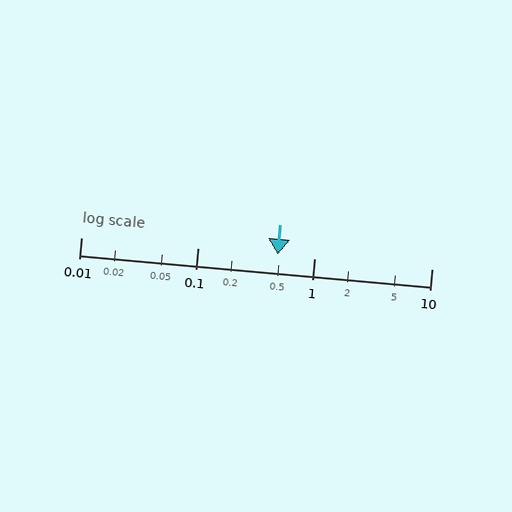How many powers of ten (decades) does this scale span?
The scale spans 3 decades, from 0.01 to 10.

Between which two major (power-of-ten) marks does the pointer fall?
The pointer is between 0.1 and 1.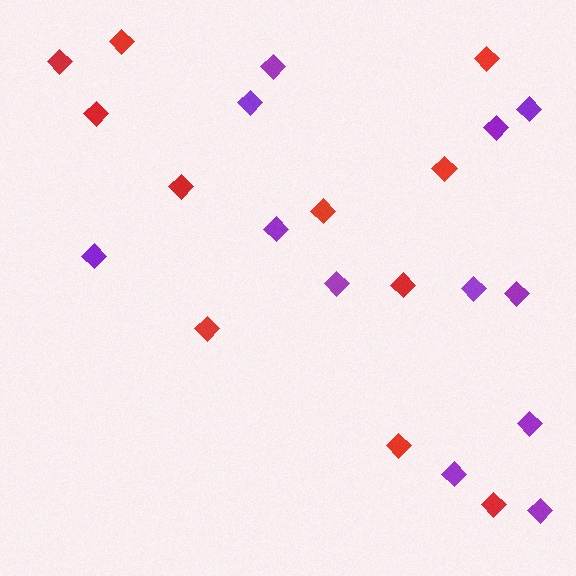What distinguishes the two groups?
There are 2 groups: one group of red diamonds (11) and one group of purple diamonds (12).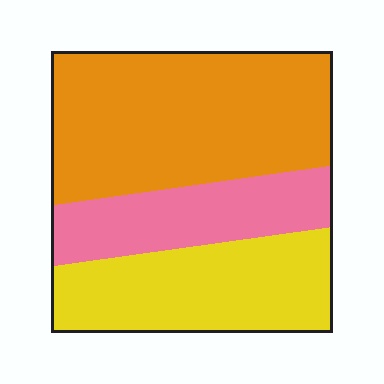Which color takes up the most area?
Orange, at roughly 50%.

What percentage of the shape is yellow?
Yellow covers 31% of the shape.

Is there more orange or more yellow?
Orange.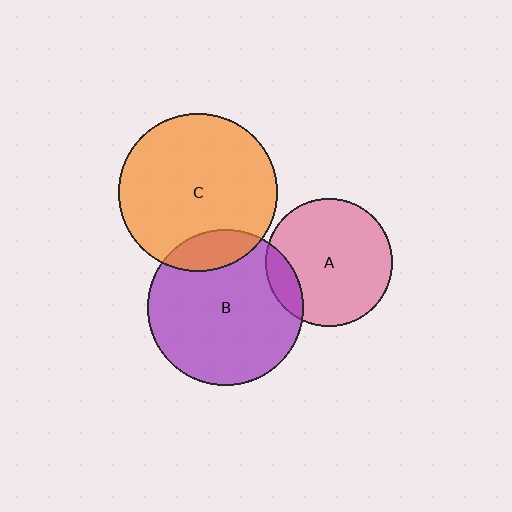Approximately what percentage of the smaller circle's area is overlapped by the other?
Approximately 15%.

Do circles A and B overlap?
Yes.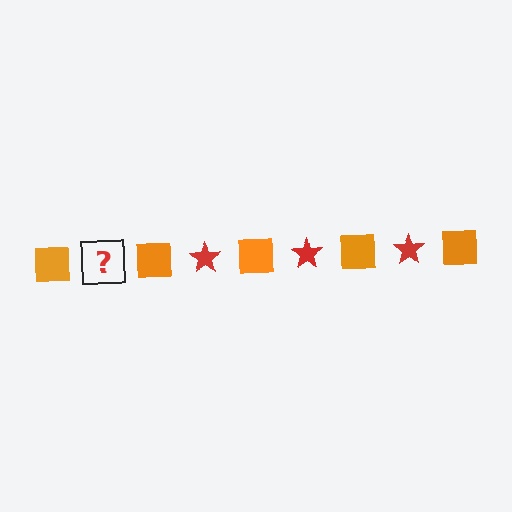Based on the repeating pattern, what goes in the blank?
The blank should be a red star.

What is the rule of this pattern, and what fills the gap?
The rule is that the pattern alternates between orange square and red star. The gap should be filled with a red star.